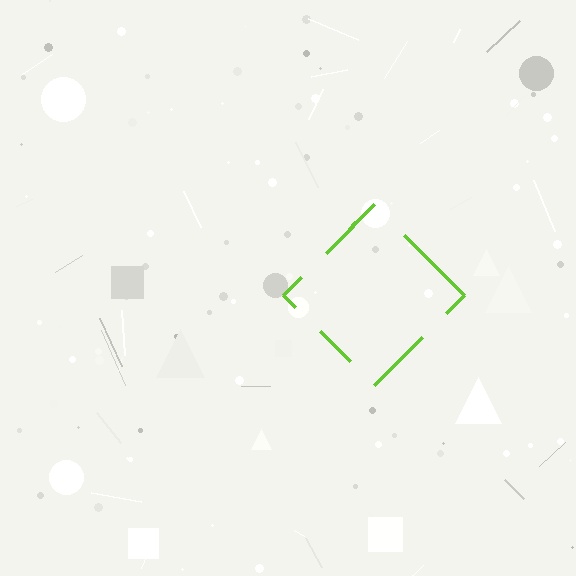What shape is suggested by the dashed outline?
The dashed outline suggests a diamond.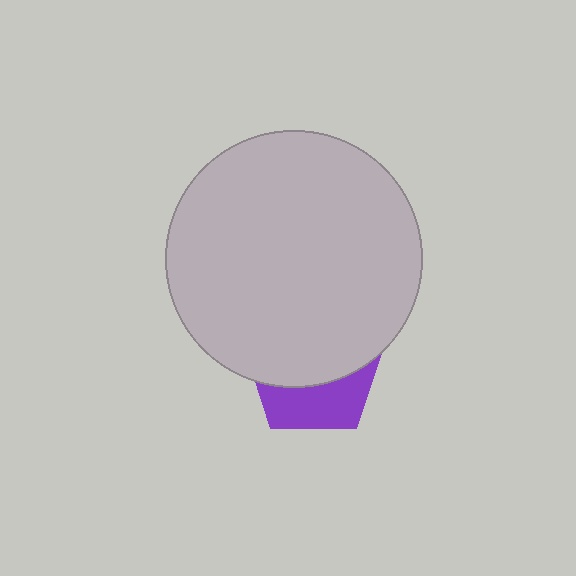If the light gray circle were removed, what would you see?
You would see the complete purple pentagon.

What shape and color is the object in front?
The object in front is a light gray circle.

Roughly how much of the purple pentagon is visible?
A small part of it is visible (roughly 39%).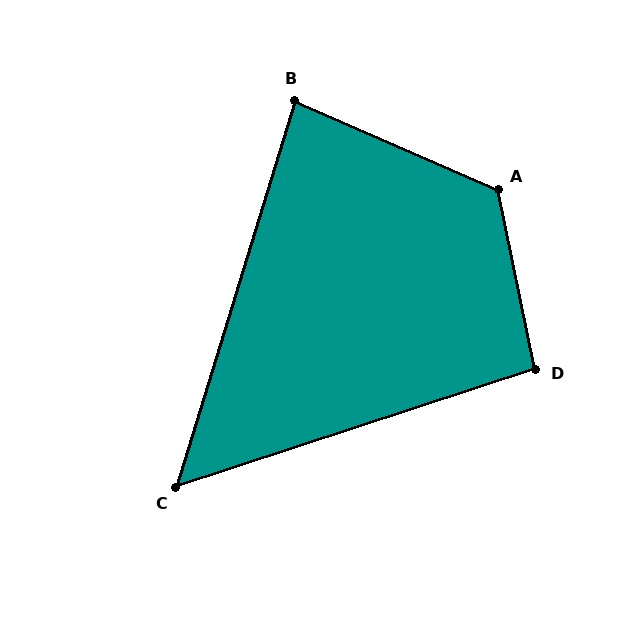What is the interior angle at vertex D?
Approximately 97 degrees (obtuse).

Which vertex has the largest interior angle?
A, at approximately 125 degrees.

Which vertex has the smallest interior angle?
C, at approximately 55 degrees.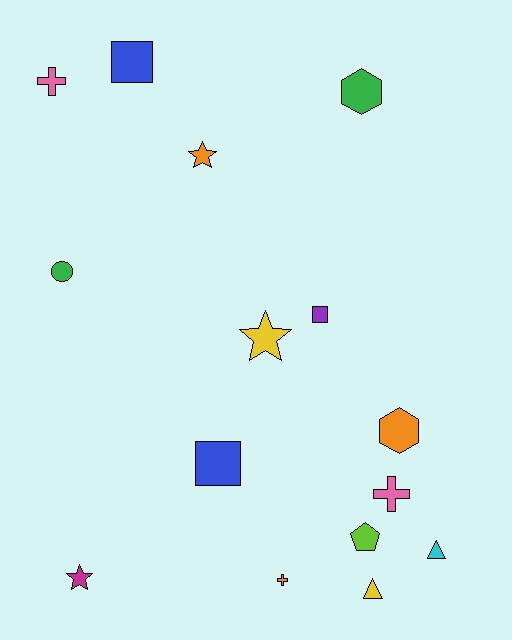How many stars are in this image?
There are 3 stars.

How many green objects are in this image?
There are 2 green objects.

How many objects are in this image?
There are 15 objects.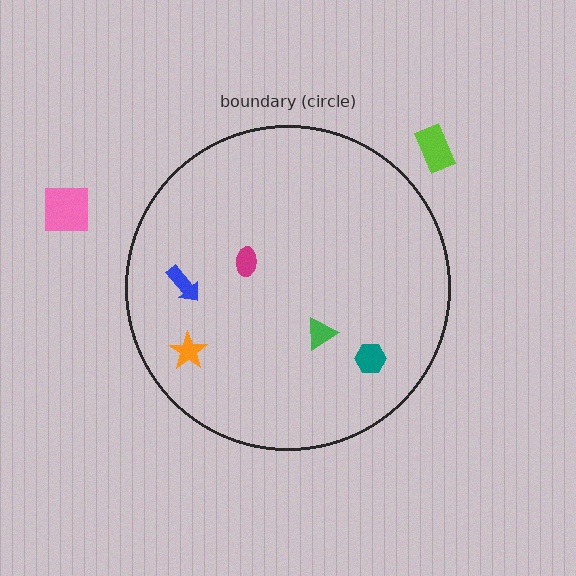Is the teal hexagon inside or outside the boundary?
Inside.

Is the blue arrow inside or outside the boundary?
Inside.